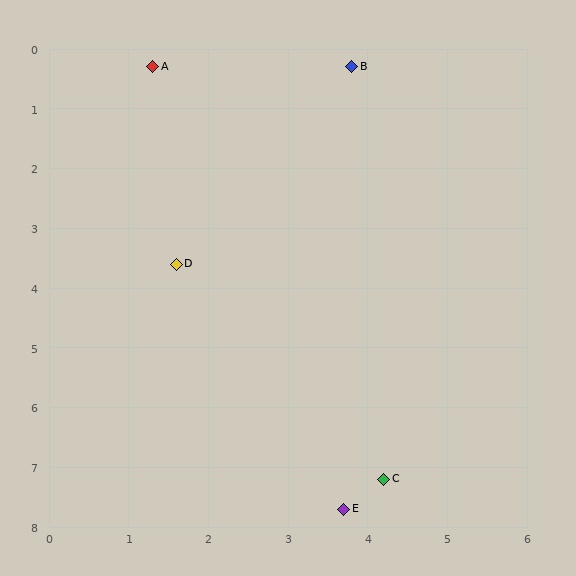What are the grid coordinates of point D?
Point D is at approximately (1.6, 3.6).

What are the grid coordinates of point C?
Point C is at approximately (4.2, 7.2).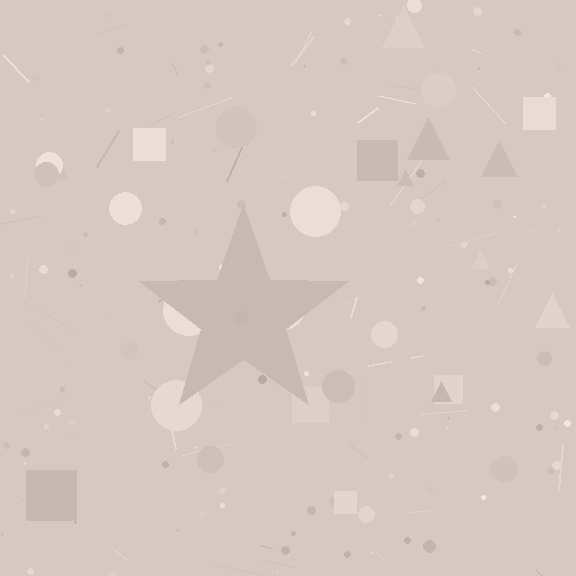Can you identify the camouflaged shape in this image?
The camouflaged shape is a star.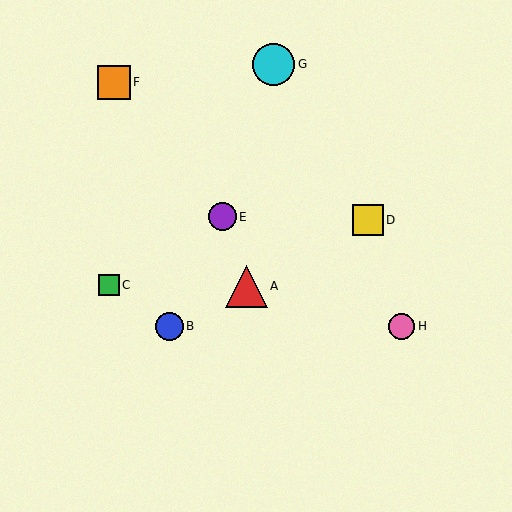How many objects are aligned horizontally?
2 objects (B, H) are aligned horizontally.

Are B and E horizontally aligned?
No, B is at y≈326 and E is at y≈217.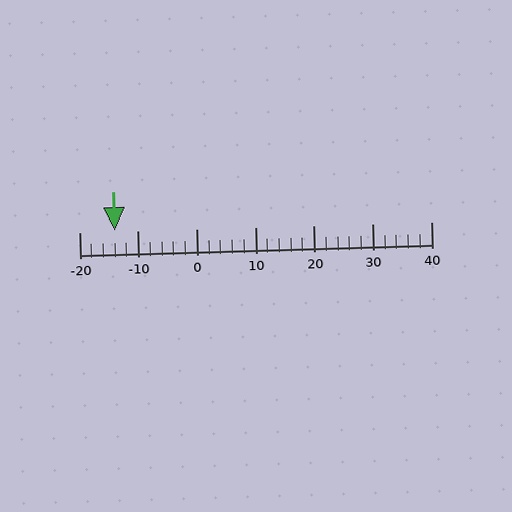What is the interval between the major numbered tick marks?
The major tick marks are spaced 10 units apart.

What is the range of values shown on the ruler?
The ruler shows values from -20 to 40.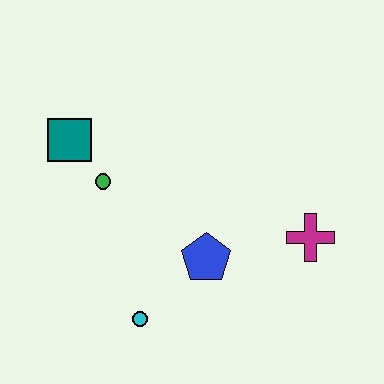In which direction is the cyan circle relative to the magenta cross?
The cyan circle is to the left of the magenta cross.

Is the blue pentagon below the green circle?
Yes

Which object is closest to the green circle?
The teal square is closest to the green circle.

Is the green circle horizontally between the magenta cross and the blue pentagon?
No